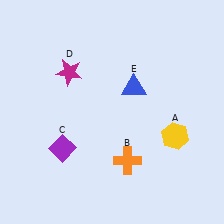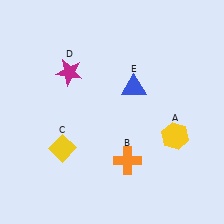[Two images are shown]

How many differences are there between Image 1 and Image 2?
There is 1 difference between the two images.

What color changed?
The diamond (C) changed from purple in Image 1 to yellow in Image 2.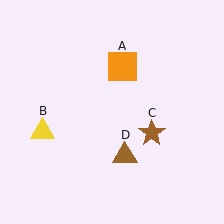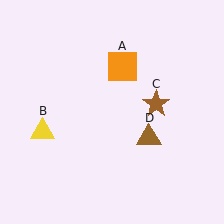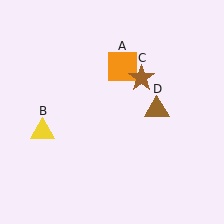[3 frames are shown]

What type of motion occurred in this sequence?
The brown star (object C), brown triangle (object D) rotated counterclockwise around the center of the scene.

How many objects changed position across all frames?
2 objects changed position: brown star (object C), brown triangle (object D).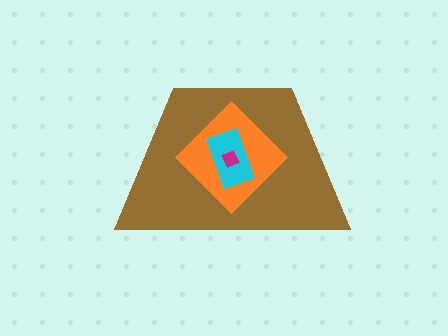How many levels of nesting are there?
4.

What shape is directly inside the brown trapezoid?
The orange diamond.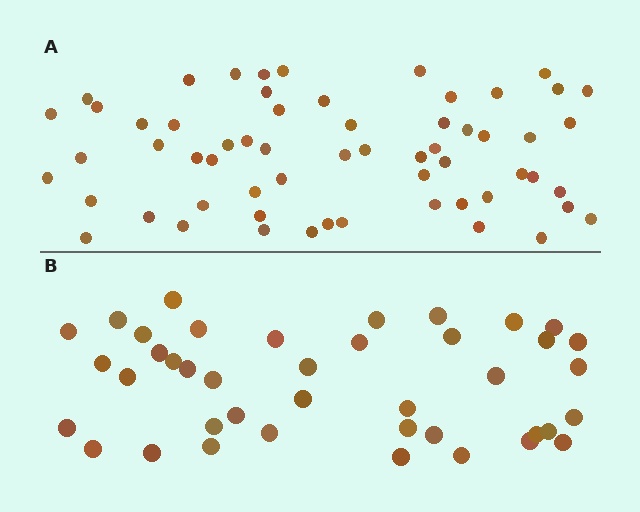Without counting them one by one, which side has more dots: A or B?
Region A (the top region) has more dots.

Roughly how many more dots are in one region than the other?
Region A has approximately 20 more dots than region B.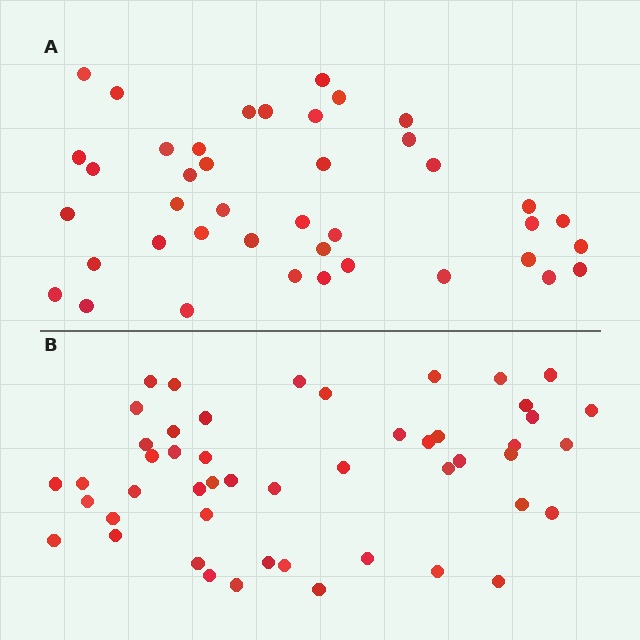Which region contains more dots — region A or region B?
Region B (the bottom region) has more dots.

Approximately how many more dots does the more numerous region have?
Region B has roughly 8 or so more dots than region A.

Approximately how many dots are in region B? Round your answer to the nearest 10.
About 50 dots. (The exact count is 49, which rounds to 50.)